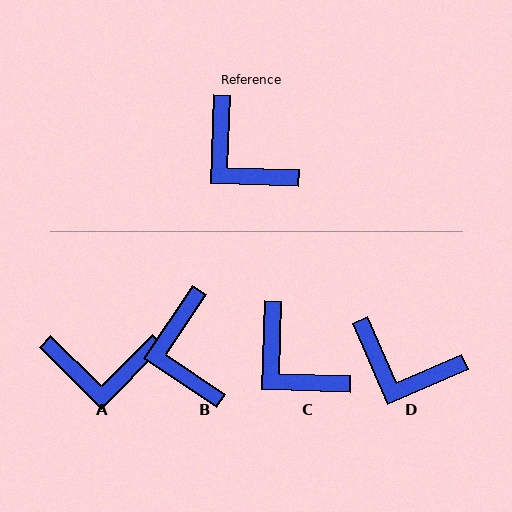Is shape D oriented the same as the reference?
No, it is off by about 25 degrees.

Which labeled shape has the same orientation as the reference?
C.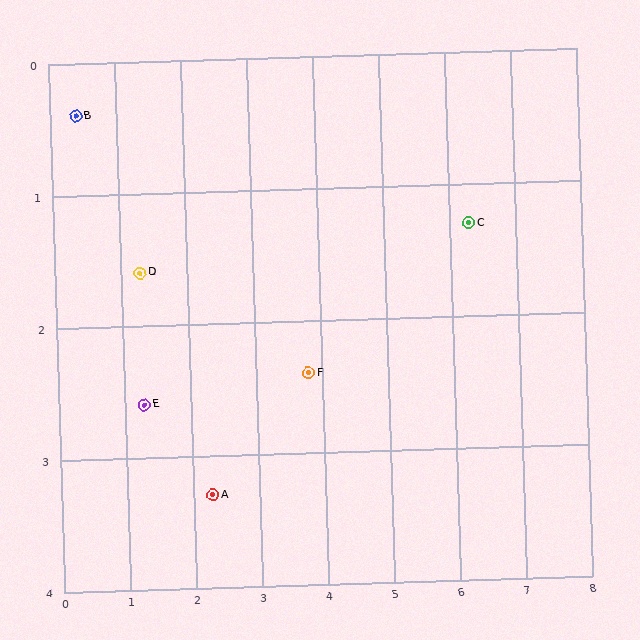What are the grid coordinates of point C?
Point C is at approximately (6.3, 1.3).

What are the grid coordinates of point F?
Point F is at approximately (3.8, 2.4).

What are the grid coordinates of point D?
Point D is at approximately (1.3, 1.6).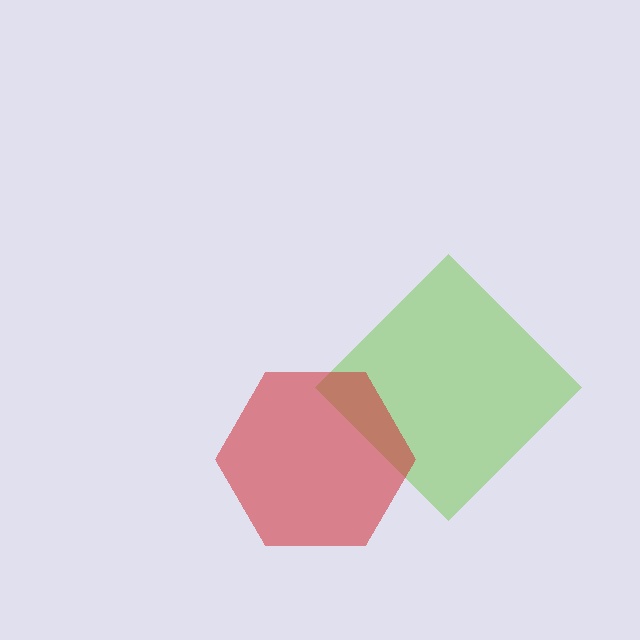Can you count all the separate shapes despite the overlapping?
Yes, there are 2 separate shapes.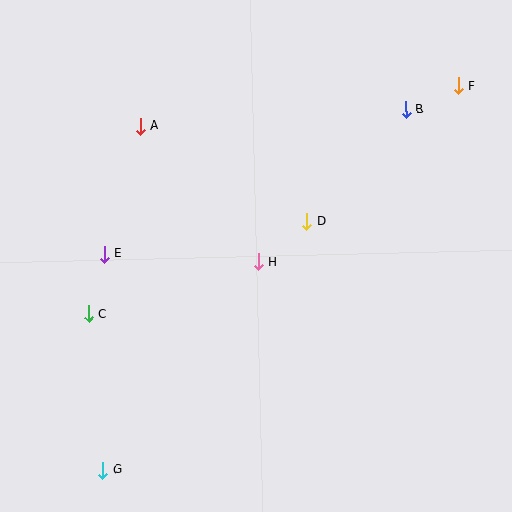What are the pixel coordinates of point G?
Point G is at (103, 470).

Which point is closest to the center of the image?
Point H at (258, 262) is closest to the center.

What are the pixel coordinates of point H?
Point H is at (258, 262).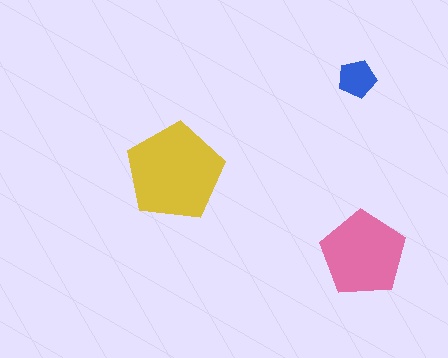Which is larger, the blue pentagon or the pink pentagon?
The pink one.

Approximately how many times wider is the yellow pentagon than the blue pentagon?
About 2.5 times wider.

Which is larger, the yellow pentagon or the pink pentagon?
The yellow one.